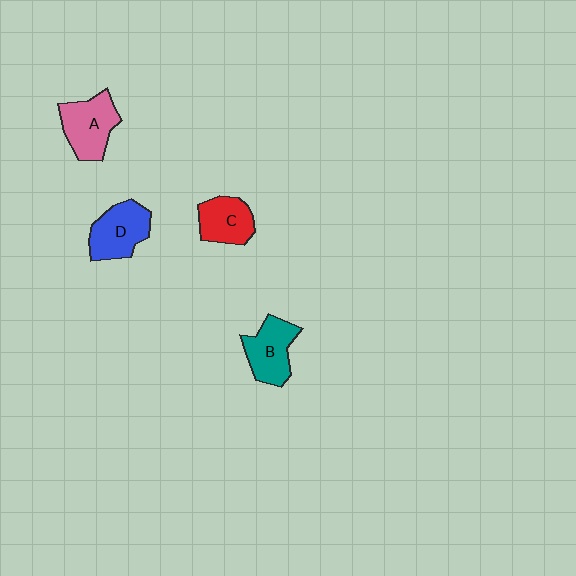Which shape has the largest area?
Shape A (pink).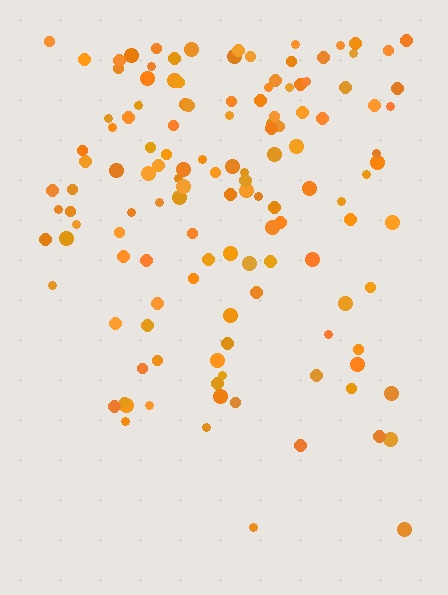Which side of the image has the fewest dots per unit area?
The bottom.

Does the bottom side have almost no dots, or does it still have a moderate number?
Still a moderate number, just noticeably fewer than the top.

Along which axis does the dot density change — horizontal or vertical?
Vertical.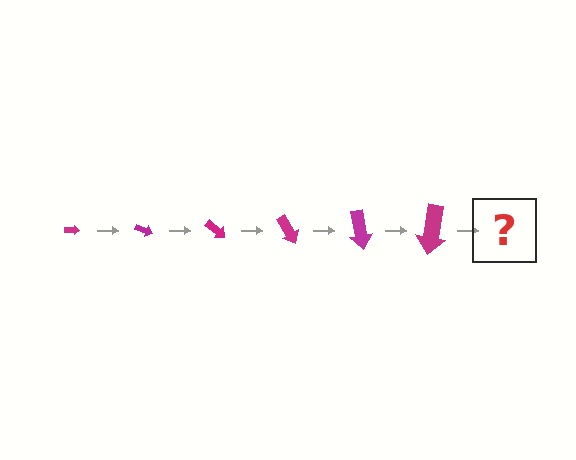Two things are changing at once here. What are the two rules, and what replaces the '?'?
The two rules are that the arrow grows larger each step and it rotates 20 degrees each step. The '?' should be an arrow, larger than the previous one and rotated 120 degrees from the start.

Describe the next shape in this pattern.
It should be an arrow, larger than the previous one and rotated 120 degrees from the start.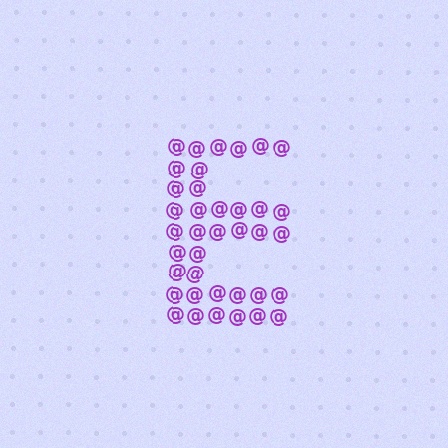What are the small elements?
The small elements are at signs.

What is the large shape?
The large shape is the letter E.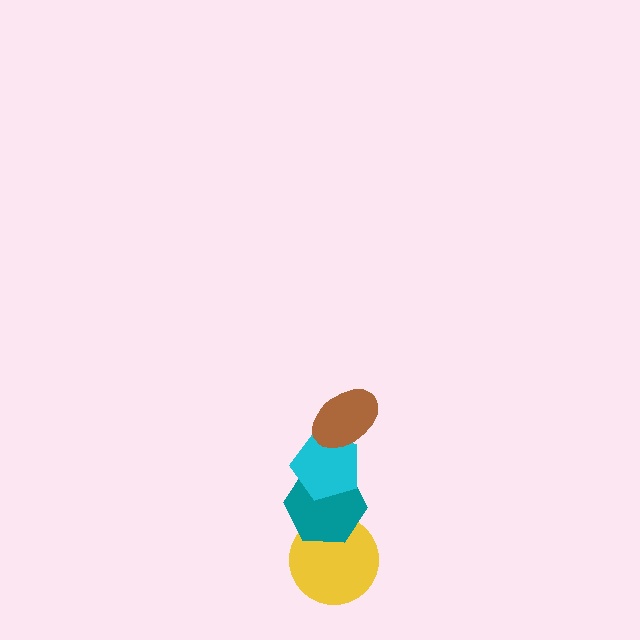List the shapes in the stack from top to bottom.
From top to bottom: the brown ellipse, the cyan pentagon, the teal hexagon, the yellow circle.